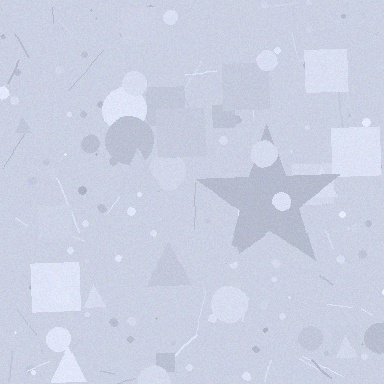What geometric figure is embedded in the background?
A star is embedded in the background.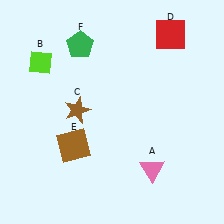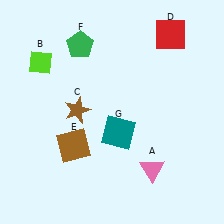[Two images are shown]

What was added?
A teal square (G) was added in Image 2.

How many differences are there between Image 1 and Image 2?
There is 1 difference between the two images.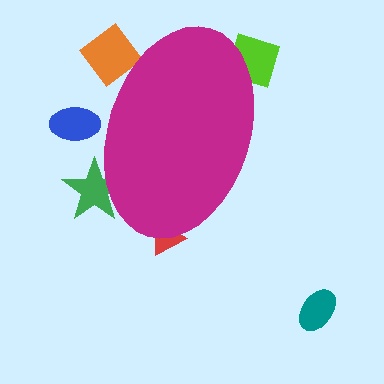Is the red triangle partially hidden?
Yes, the red triangle is partially hidden behind the magenta ellipse.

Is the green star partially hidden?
Yes, the green star is partially hidden behind the magenta ellipse.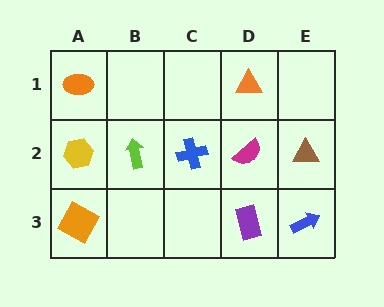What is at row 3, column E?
A blue arrow.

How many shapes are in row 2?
5 shapes.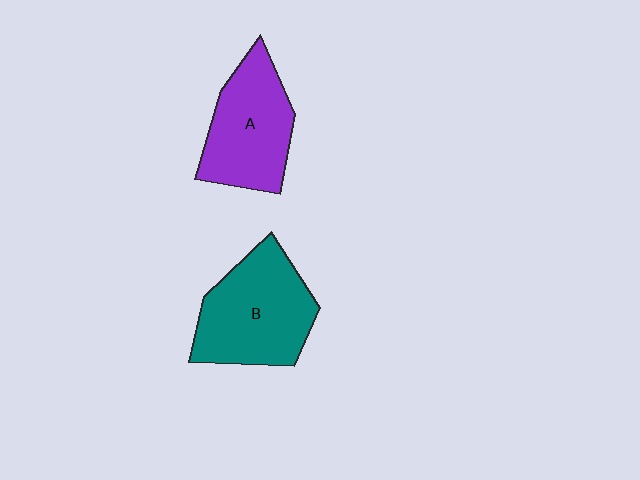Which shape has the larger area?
Shape B (teal).